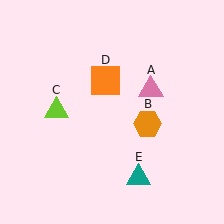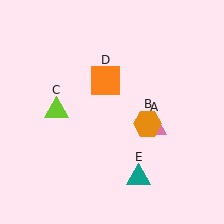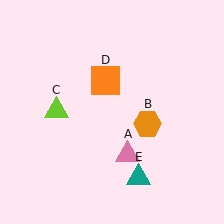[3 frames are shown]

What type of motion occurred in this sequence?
The pink triangle (object A) rotated clockwise around the center of the scene.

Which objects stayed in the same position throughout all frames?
Orange hexagon (object B) and lime triangle (object C) and orange square (object D) and teal triangle (object E) remained stationary.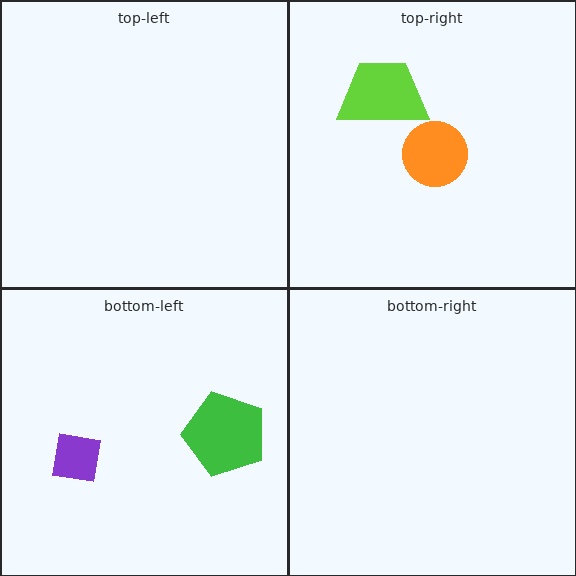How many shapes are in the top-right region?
2.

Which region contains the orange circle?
The top-right region.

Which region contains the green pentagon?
The bottom-left region.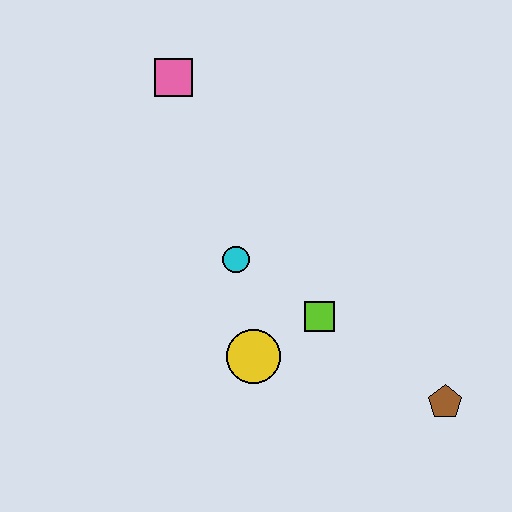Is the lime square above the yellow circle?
Yes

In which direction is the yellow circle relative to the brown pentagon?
The yellow circle is to the left of the brown pentagon.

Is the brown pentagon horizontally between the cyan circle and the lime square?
No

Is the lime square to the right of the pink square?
Yes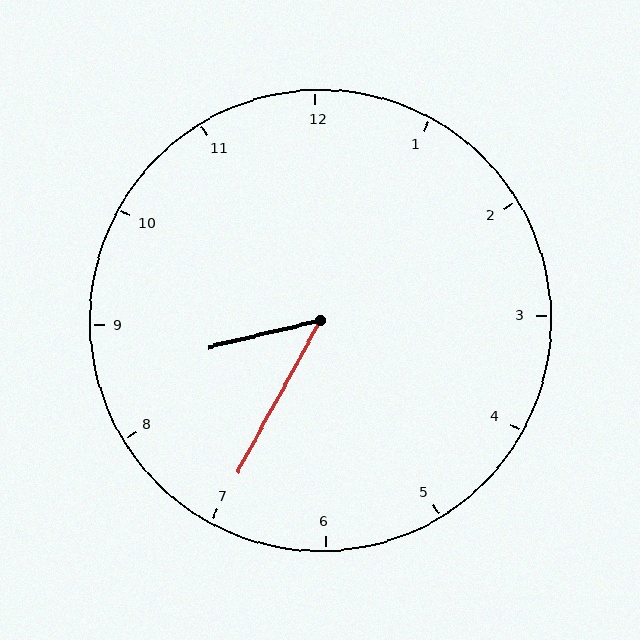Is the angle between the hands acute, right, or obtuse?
It is acute.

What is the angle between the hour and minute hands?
Approximately 48 degrees.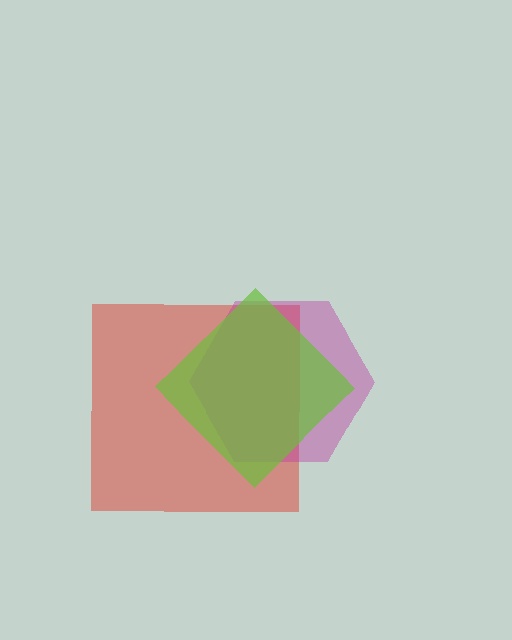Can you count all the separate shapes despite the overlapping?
Yes, there are 3 separate shapes.